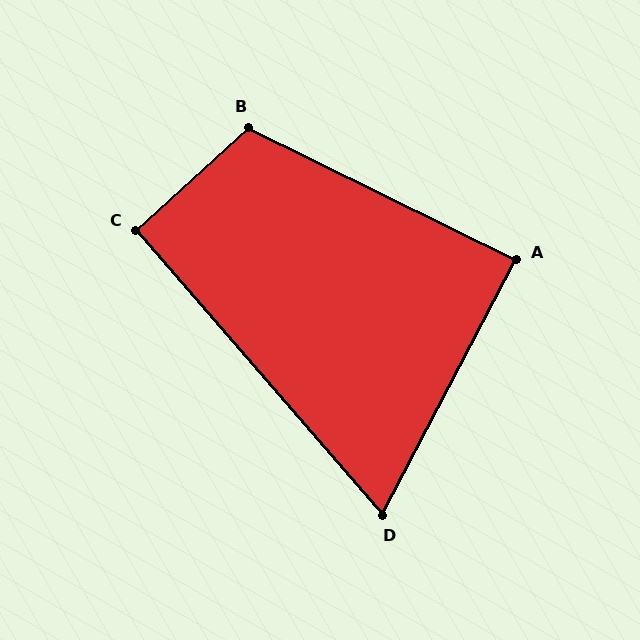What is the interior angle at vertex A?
Approximately 89 degrees (approximately right).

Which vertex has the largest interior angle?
B, at approximately 112 degrees.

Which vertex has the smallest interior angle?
D, at approximately 68 degrees.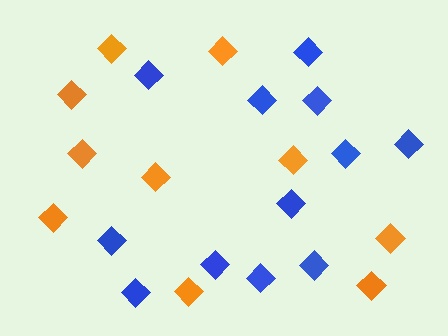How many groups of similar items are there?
There are 2 groups: one group of orange diamonds (10) and one group of blue diamonds (12).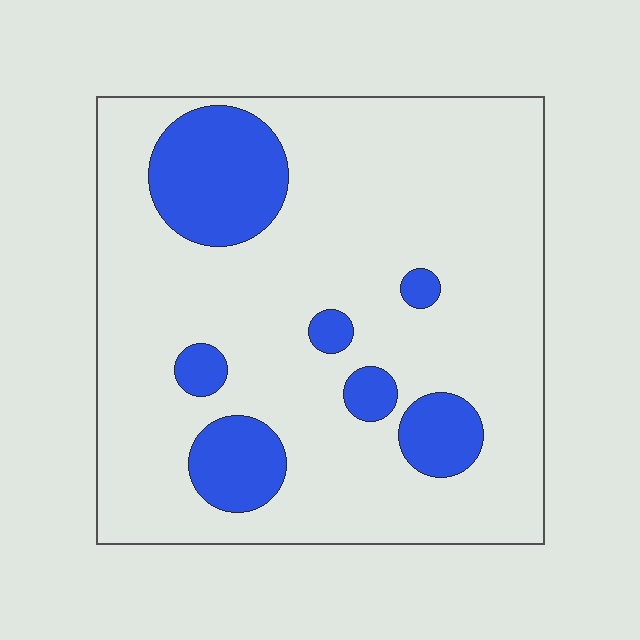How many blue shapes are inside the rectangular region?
7.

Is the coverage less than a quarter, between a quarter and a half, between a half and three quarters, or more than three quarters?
Less than a quarter.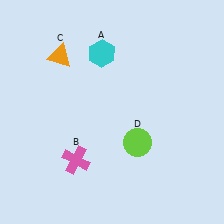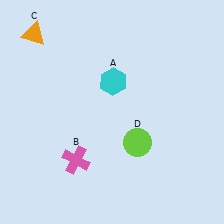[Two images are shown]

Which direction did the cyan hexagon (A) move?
The cyan hexagon (A) moved down.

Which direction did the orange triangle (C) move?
The orange triangle (C) moved left.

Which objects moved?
The objects that moved are: the cyan hexagon (A), the orange triangle (C).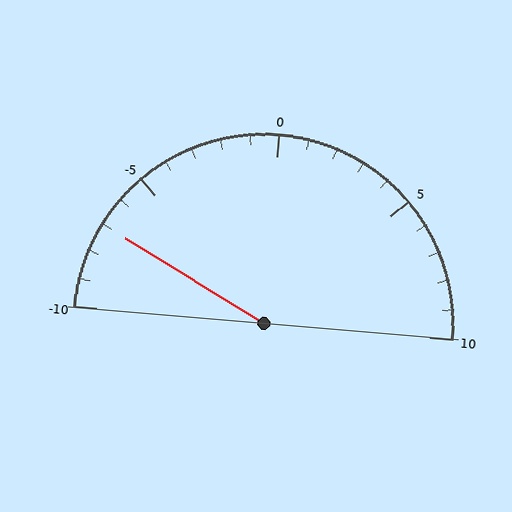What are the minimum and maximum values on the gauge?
The gauge ranges from -10 to 10.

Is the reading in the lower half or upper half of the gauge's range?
The reading is in the lower half of the range (-10 to 10).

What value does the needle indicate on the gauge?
The needle indicates approximately -7.